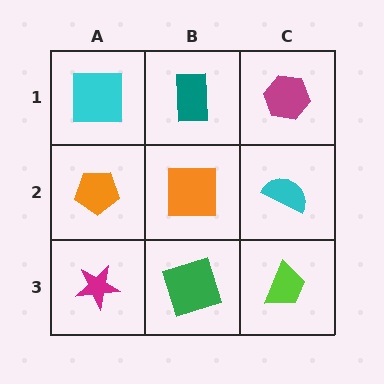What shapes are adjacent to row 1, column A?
An orange pentagon (row 2, column A), a teal rectangle (row 1, column B).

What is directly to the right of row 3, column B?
A lime trapezoid.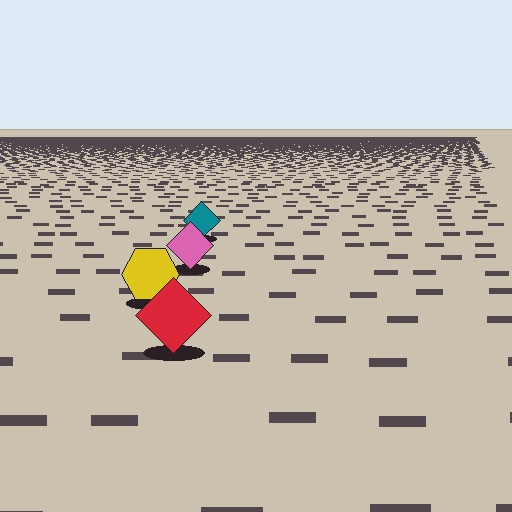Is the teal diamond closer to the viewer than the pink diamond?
No. The pink diamond is closer — you can tell from the texture gradient: the ground texture is coarser near it.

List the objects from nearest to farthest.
From nearest to farthest: the red diamond, the yellow hexagon, the pink diamond, the teal diamond.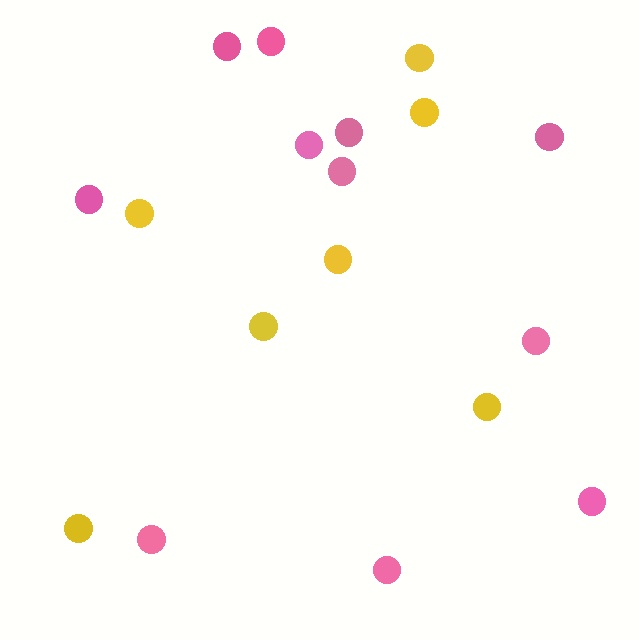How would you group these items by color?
There are 2 groups: one group of pink circles (11) and one group of yellow circles (7).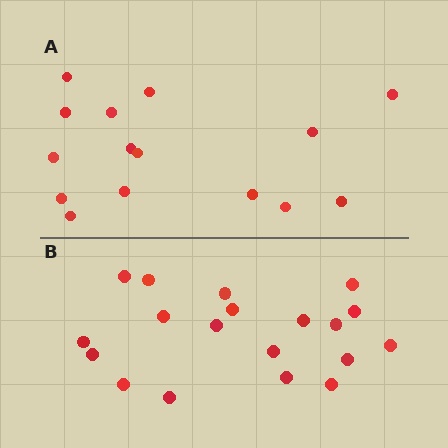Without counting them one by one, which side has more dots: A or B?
Region B (the bottom region) has more dots.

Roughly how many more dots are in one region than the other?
Region B has about 4 more dots than region A.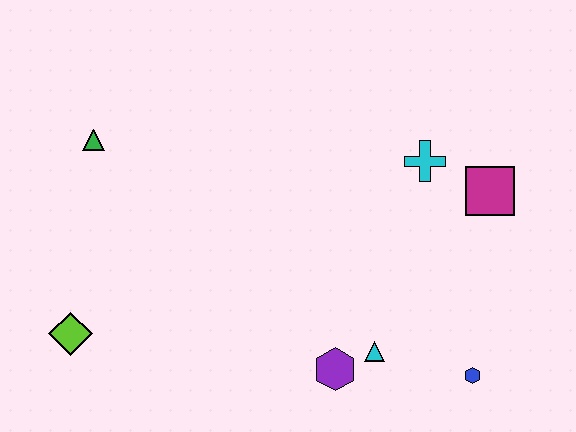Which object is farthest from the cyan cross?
The lime diamond is farthest from the cyan cross.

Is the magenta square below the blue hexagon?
No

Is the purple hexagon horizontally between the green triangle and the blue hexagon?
Yes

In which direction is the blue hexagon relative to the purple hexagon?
The blue hexagon is to the right of the purple hexagon.